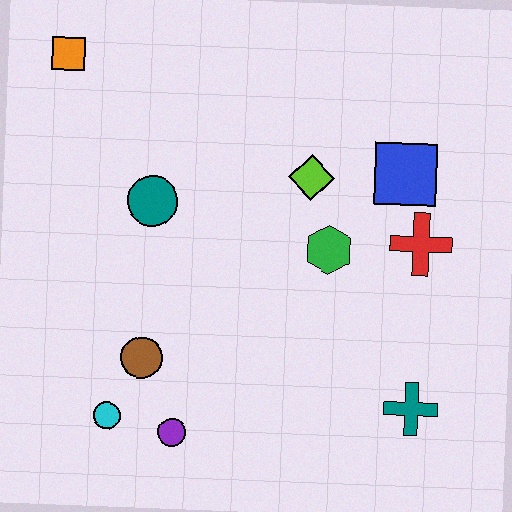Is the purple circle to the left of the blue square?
Yes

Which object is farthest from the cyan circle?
The blue square is farthest from the cyan circle.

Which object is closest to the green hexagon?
The lime diamond is closest to the green hexagon.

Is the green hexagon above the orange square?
No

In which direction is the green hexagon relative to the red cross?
The green hexagon is to the left of the red cross.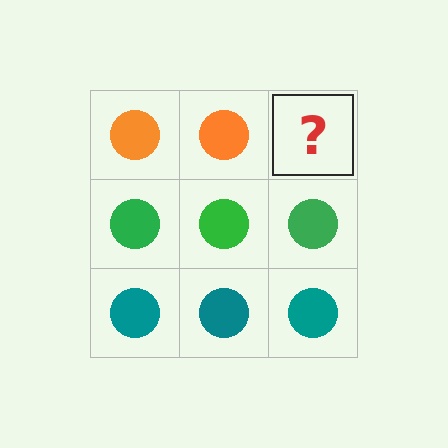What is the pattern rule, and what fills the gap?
The rule is that each row has a consistent color. The gap should be filled with an orange circle.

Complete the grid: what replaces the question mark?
The question mark should be replaced with an orange circle.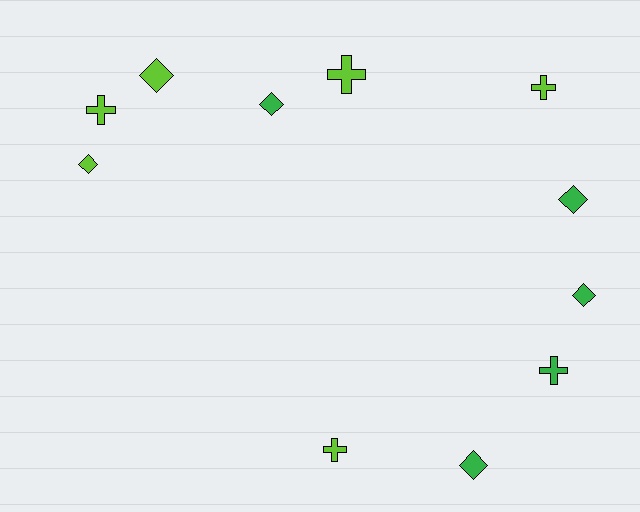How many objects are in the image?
There are 11 objects.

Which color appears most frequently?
Lime, with 6 objects.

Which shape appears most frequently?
Diamond, with 6 objects.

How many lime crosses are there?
There are 4 lime crosses.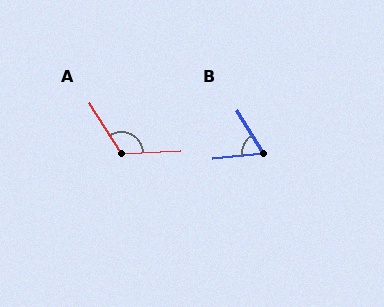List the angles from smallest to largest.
B (64°), A (118°).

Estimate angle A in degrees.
Approximately 118 degrees.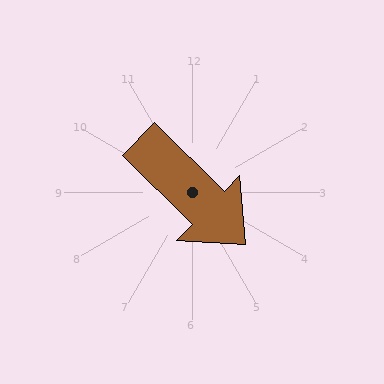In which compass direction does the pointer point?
Southeast.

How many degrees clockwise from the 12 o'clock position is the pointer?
Approximately 135 degrees.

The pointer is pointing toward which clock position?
Roughly 4 o'clock.